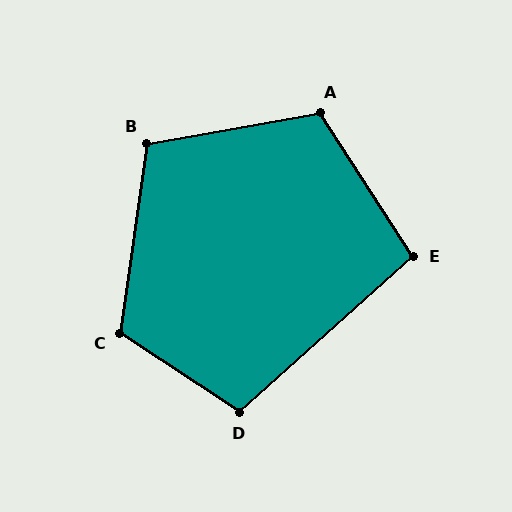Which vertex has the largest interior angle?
C, at approximately 115 degrees.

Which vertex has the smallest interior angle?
E, at approximately 99 degrees.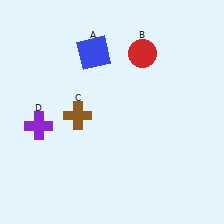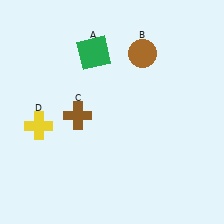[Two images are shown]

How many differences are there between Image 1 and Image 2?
There are 3 differences between the two images.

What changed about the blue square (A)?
In Image 1, A is blue. In Image 2, it changed to green.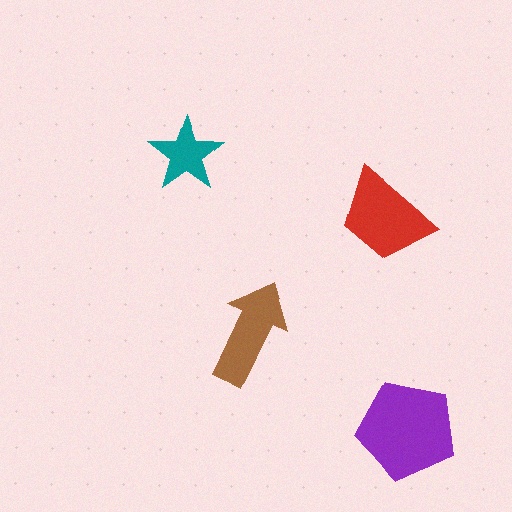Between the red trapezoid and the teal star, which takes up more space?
The red trapezoid.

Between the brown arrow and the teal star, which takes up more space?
The brown arrow.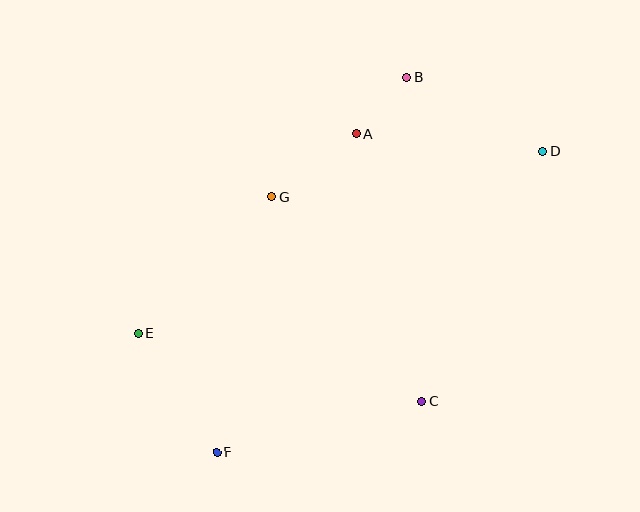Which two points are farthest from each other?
Points D and F are farthest from each other.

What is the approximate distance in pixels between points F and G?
The distance between F and G is approximately 262 pixels.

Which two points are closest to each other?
Points A and B are closest to each other.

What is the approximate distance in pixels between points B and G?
The distance between B and G is approximately 180 pixels.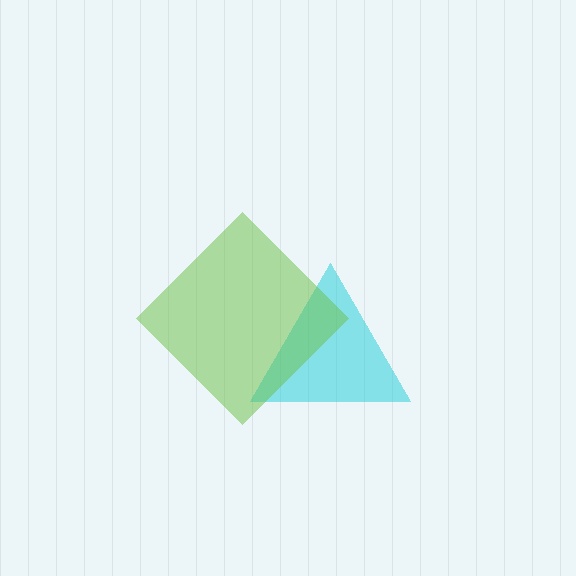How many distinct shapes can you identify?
There are 2 distinct shapes: a cyan triangle, a lime diamond.